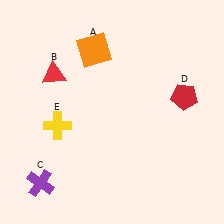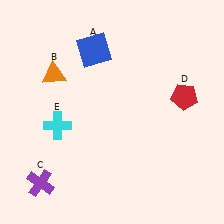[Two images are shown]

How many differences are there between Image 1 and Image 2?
There are 3 differences between the two images.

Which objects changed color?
A changed from orange to blue. B changed from red to orange. E changed from yellow to cyan.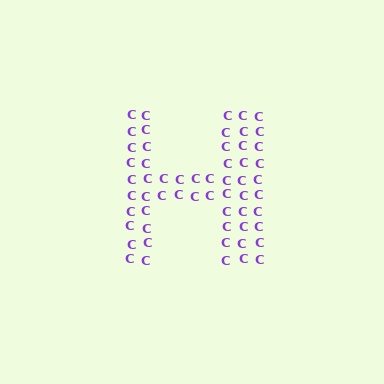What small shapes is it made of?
It is made of small letter C's.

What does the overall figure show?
The overall figure shows the letter H.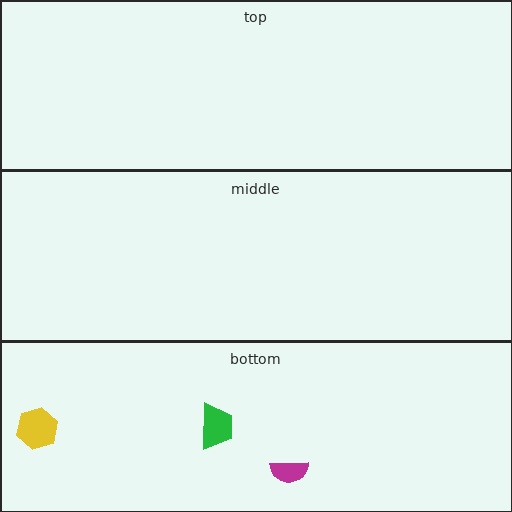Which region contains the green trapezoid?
The bottom region.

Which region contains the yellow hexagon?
The bottom region.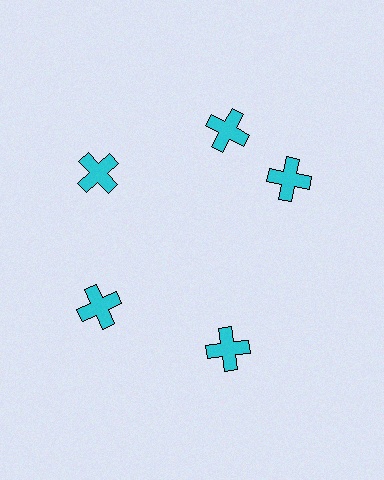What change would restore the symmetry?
The symmetry would be restored by rotating it back into even spacing with its neighbors so that all 5 crosses sit at equal angles and equal distance from the center.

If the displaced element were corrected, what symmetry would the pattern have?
It would have 5-fold rotational symmetry — the pattern would map onto itself every 72 degrees.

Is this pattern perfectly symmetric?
No. The 5 cyan crosses are arranged in a ring, but one element near the 3 o'clock position is rotated out of alignment along the ring, breaking the 5-fold rotational symmetry.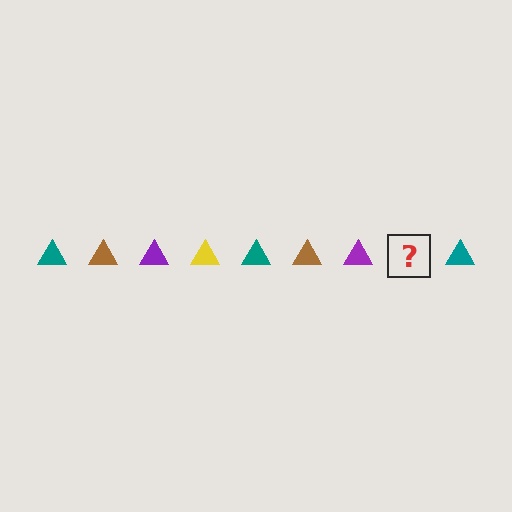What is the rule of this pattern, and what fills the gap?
The rule is that the pattern cycles through teal, brown, purple, yellow triangles. The gap should be filled with a yellow triangle.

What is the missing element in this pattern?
The missing element is a yellow triangle.